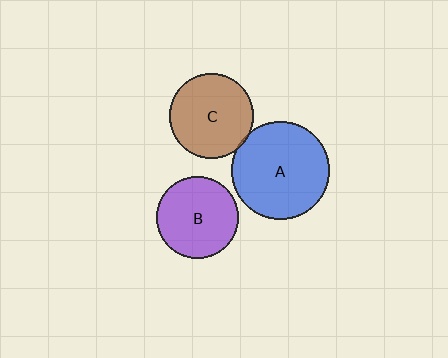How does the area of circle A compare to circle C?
Approximately 1.4 times.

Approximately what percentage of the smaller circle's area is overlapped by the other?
Approximately 5%.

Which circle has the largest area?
Circle A (blue).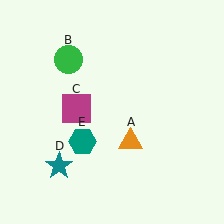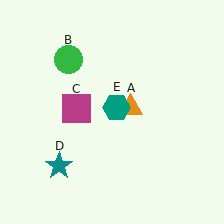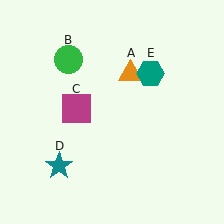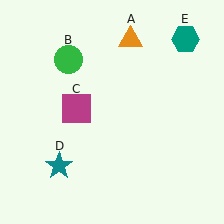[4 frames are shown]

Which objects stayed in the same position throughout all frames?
Green circle (object B) and magenta square (object C) and teal star (object D) remained stationary.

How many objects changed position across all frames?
2 objects changed position: orange triangle (object A), teal hexagon (object E).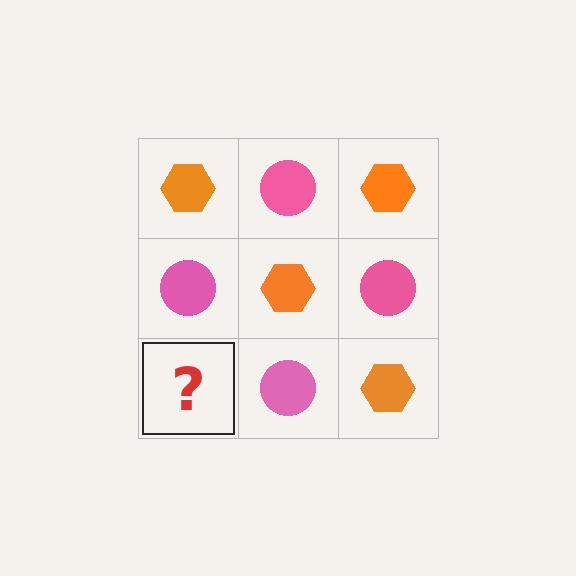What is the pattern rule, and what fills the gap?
The rule is that it alternates orange hexagon and pink circle in a checkerboard pattern. The gap should be filled with an orange hexagon.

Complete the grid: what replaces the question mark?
The question mark should be replaced with an orange hexagon.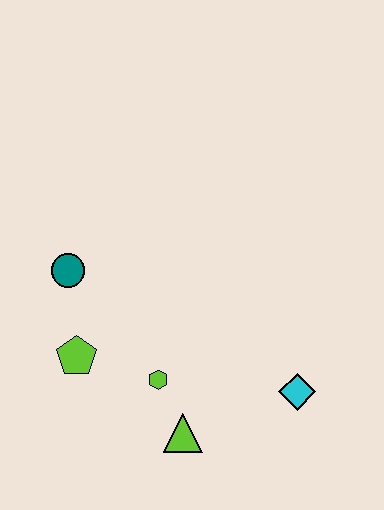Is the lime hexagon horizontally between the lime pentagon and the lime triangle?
Yes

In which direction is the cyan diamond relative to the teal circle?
The cyan diamond is to the right of the teal circle.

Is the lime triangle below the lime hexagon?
Yes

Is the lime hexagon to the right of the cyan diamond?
No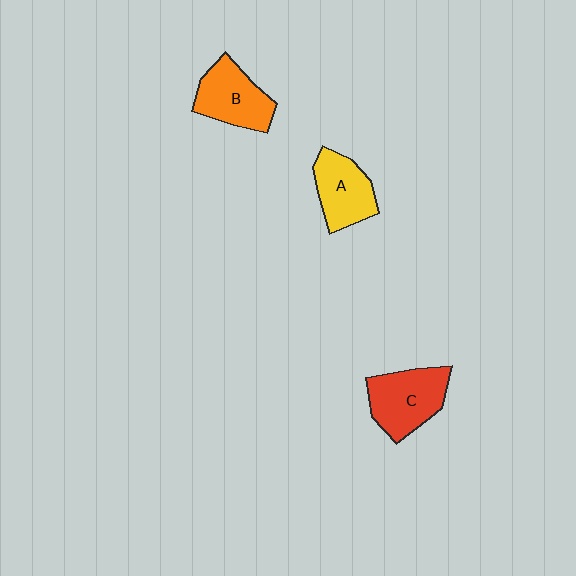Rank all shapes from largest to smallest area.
From largest to smallest: C (red), B (orange), A (yellow).